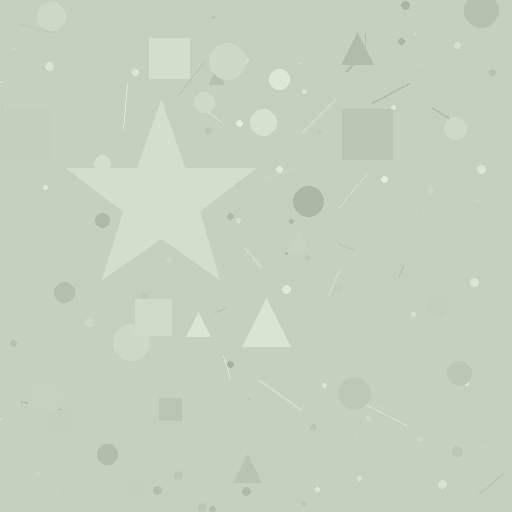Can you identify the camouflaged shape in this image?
The camouflaged shape is a star.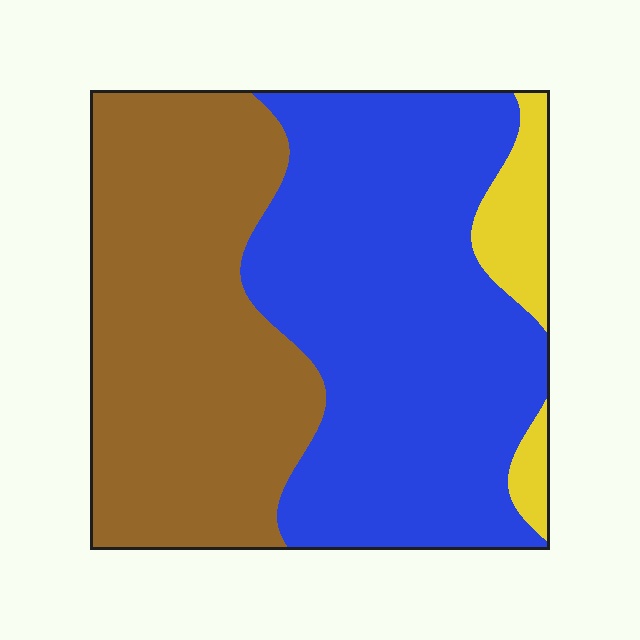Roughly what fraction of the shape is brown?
Brown takes up between a third and a half of the shape.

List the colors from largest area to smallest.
From largest to smallest: blue, brown, yellow.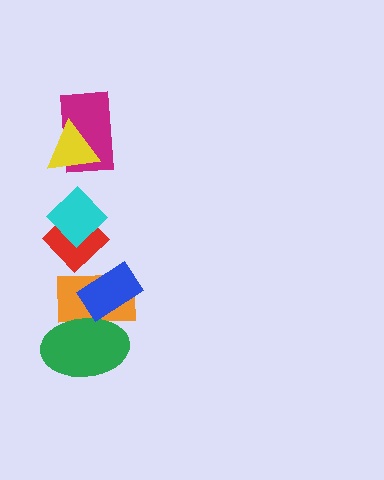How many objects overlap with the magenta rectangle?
1 object overlaps with the magenta rectangle.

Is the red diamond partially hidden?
Yes, it is partially covered by another shape.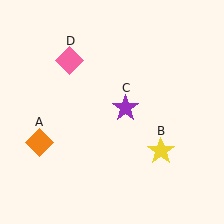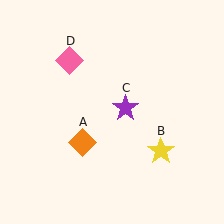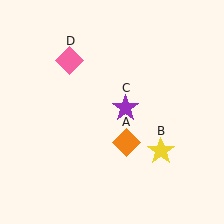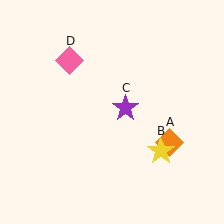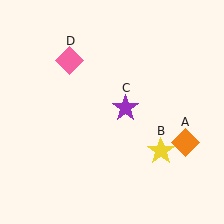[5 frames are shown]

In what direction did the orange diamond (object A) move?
The orange diamond (object A) moved right.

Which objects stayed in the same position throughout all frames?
Yellow star (object B) and purple star (object C) and pink diamond (object D) remained stationary.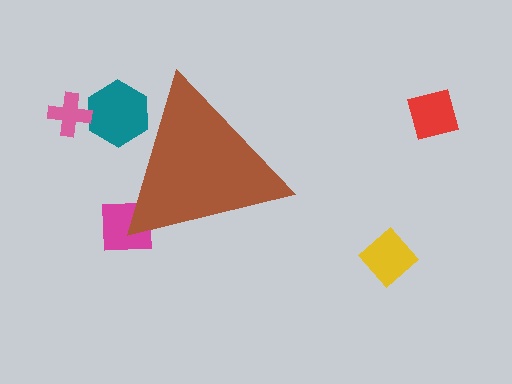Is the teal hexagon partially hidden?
Yes, the teal hexagon is partially hidden behind the brown triangle.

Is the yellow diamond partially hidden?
No, the yellow diamond is fully visible.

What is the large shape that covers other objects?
A brown triangle.